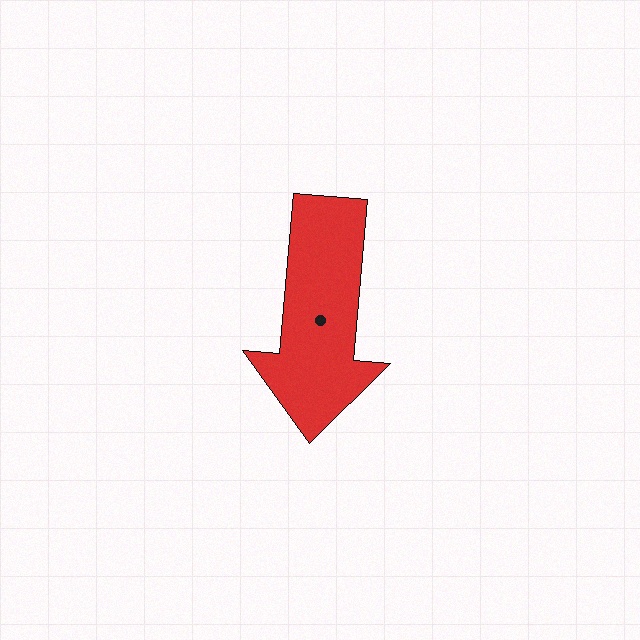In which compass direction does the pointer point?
South.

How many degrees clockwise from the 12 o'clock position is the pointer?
Approximately 185 degrees.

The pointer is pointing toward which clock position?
Roughly 6 o'clock.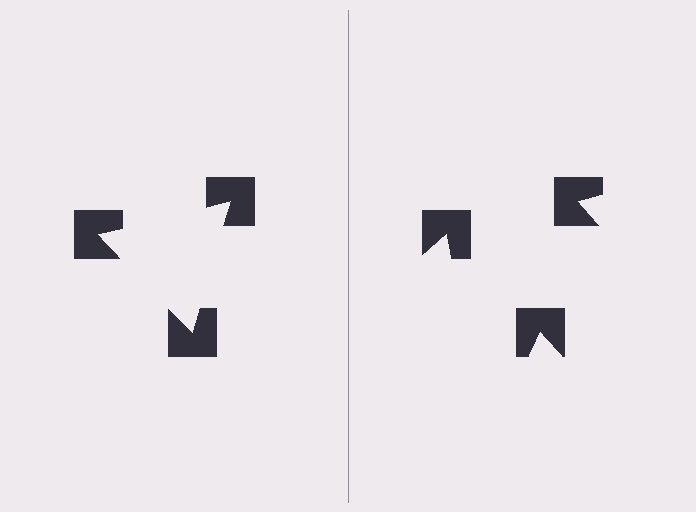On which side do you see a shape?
An illusory triangle appears on the left side. On the right side the wedge cuts are rotated, so no coherent shape forms.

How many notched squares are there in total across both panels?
6 — 3 on each side.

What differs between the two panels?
The notched squares are positioned identically on both sides; only the wedge orientations differ. On the left they align to a triangle; on the right they are misaligned.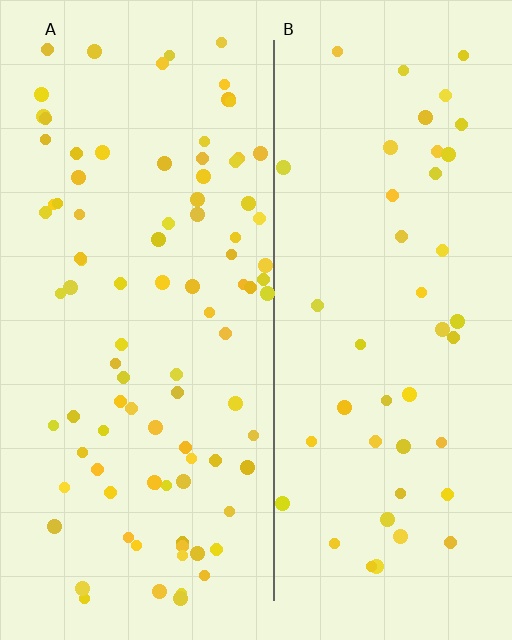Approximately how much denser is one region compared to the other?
Approximately 2.1× — region A over region B.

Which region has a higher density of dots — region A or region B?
A (the left).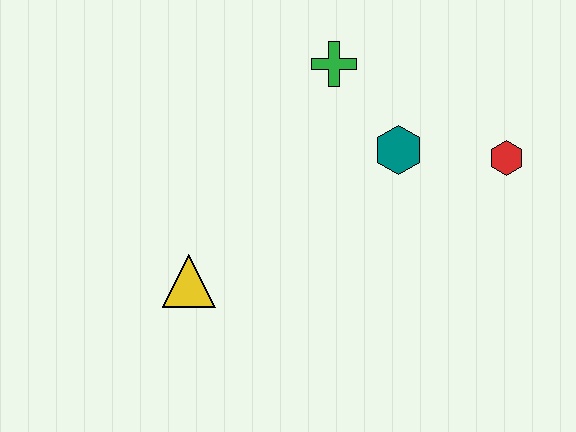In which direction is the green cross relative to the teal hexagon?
The green cross is above the teal hexagon.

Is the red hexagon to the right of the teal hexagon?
Yes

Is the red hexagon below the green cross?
Yes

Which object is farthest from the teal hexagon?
The yellow triangle is farthest from the teal hexagon.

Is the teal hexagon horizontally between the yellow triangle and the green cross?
No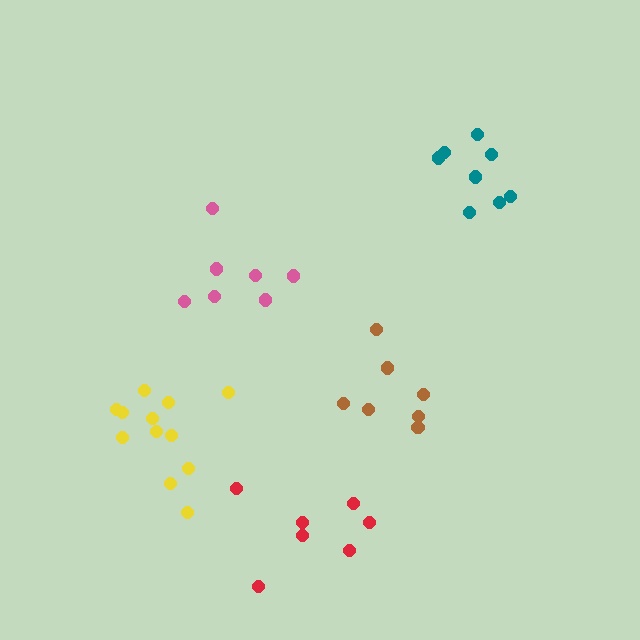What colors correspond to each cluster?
The clusters are colored: teal, yellow, brown, pink, red.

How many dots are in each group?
Group 1: 8 dots, Group 2: 12 dots, Group 3: 7 dots, Group 4: 7 dots, Group 5: 7 dots (41 total).